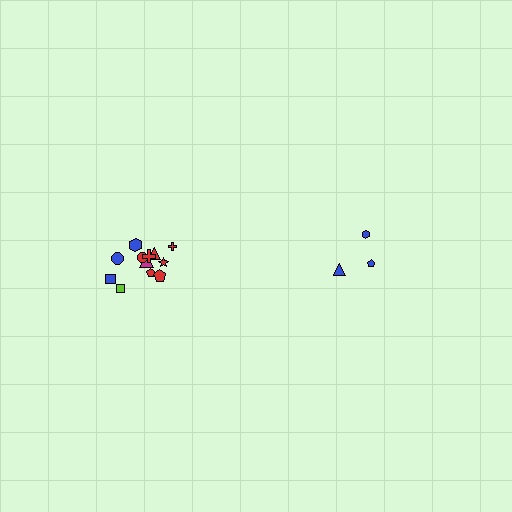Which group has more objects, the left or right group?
The left group.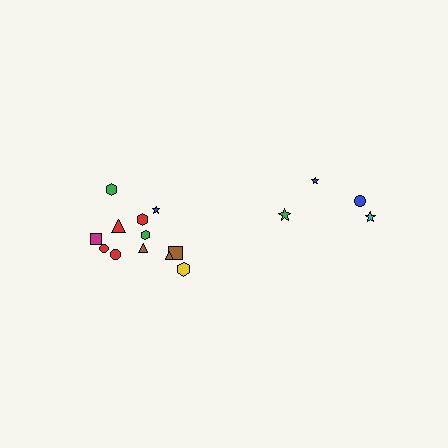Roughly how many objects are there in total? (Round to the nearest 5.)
Roughly 15 objects in total.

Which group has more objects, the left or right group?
The left group.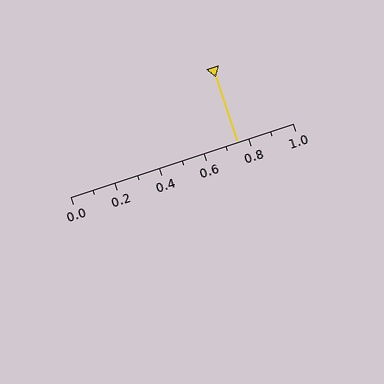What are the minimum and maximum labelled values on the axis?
The axis runs from 0.0 to 1.0.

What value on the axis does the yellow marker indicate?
The marker indicates approximately 0.75.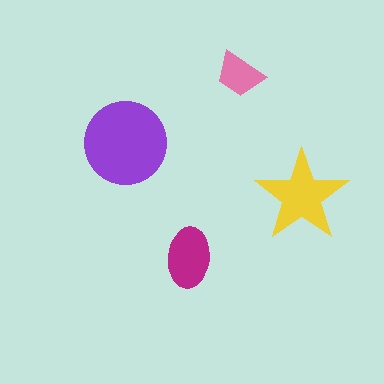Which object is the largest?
The purple circle.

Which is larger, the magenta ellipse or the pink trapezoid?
The magenta ellipse.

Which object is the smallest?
The pink trapezoid.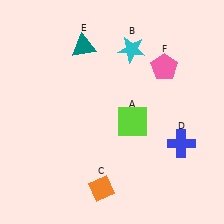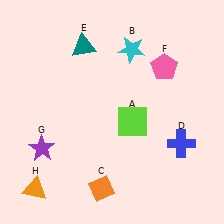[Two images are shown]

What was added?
A purple star (G), an orange triangle (H) were added in Image 2.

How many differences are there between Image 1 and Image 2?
There are 2 differences between the two images.